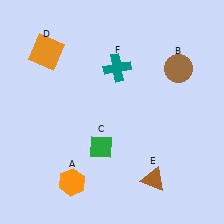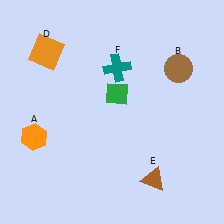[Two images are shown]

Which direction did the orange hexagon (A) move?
The orange hexagon (A) moved up.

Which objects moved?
The objects that moved are: the orange hexagon (A), the green diamond (C).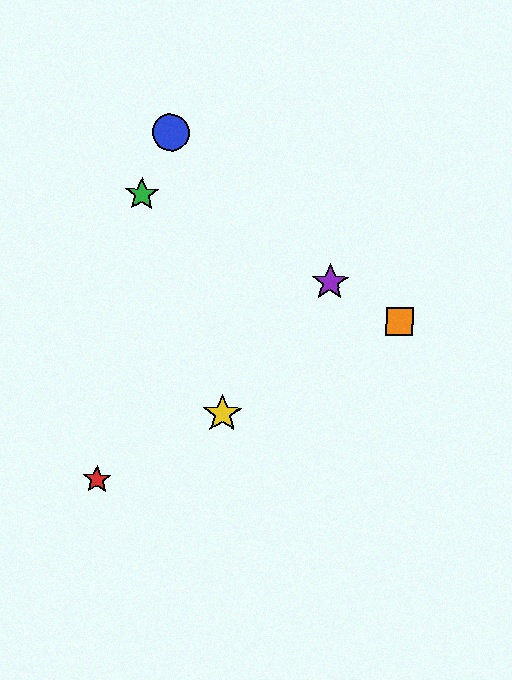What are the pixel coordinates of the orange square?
The orange square is at (400, 322).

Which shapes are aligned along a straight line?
The red star, the yellow star, the orange square are aligned along a straight line.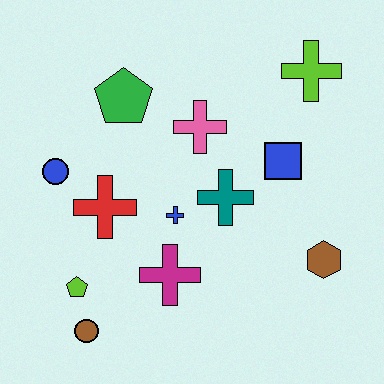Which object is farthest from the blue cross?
The lime cross is farthest from the blue cross.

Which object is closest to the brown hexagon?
The blue square is closest to the brown hexagon.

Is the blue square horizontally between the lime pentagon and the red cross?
No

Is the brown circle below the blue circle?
Yes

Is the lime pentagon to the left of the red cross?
Yes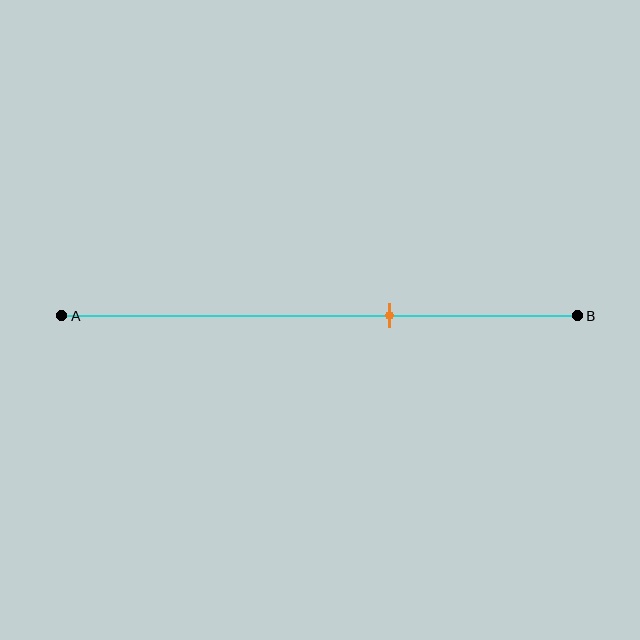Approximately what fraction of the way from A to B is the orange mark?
The orange mark is approximately 65% of the way from A to B.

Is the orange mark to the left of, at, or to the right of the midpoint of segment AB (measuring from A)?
The orange mark is to the right of the midpoint of segment AB.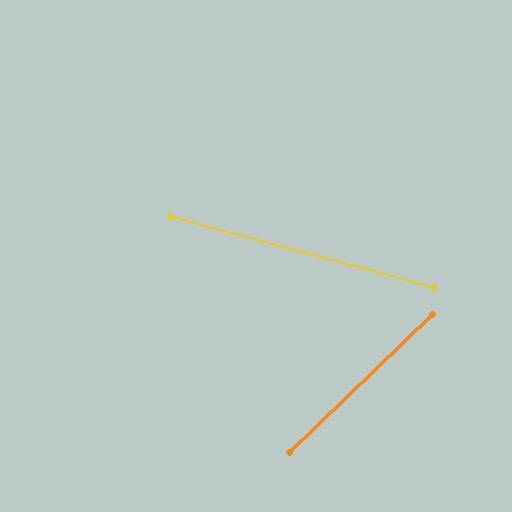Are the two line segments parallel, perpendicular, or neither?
Neither parallel nor perpendicular — they differ by about 59°.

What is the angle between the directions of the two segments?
Approximately 59 degrees.